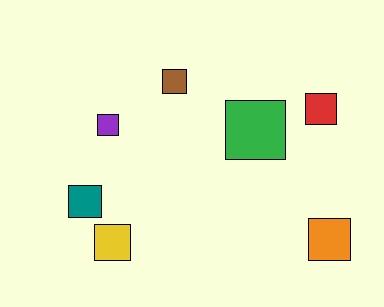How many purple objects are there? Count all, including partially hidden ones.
There is 1 purple object.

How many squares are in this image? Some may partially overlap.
There are 7 squares.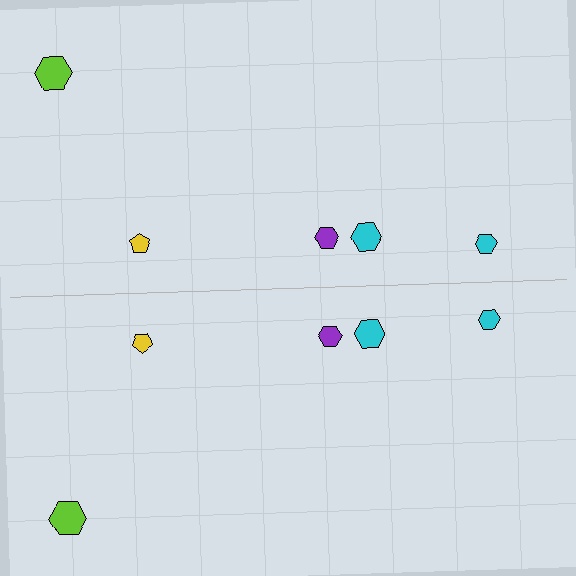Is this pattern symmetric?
Yes, this pattern has bilateral (reflection) symmetry.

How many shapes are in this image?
There are 10 shapes in this image.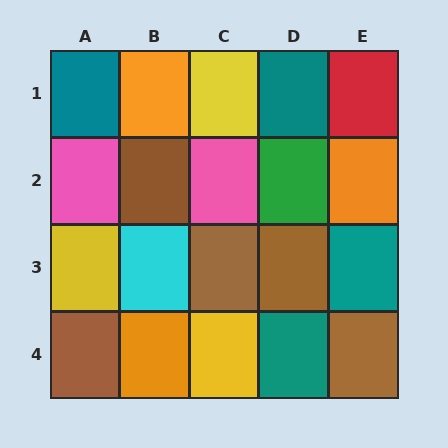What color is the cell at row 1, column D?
Teal.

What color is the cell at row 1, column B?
Orange.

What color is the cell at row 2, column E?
Orange.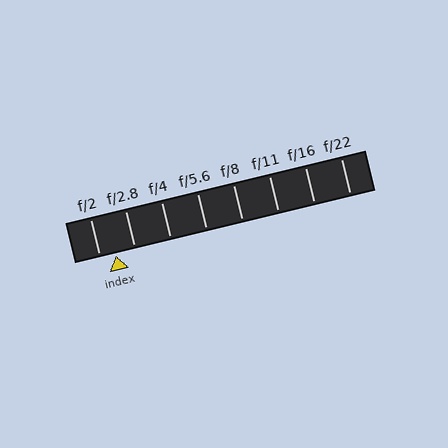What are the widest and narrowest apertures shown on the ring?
The widest aperture shown is f/2 and the narrowest is f/22.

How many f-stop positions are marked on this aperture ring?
There are 8 f-stop positions marked.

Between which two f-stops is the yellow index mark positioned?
The index mark is between f/2 and f/2.8.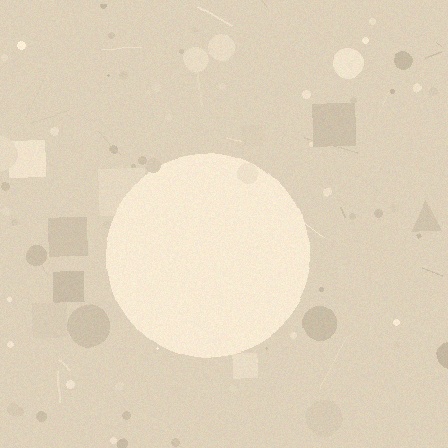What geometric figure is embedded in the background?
A circle is embedded in the background.